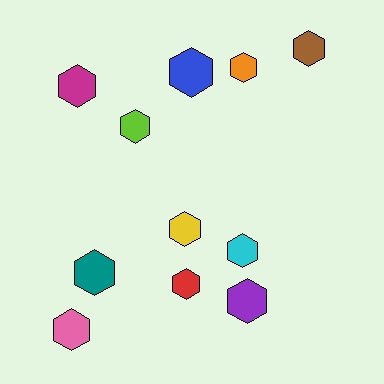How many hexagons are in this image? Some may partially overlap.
There are 11 hexagons.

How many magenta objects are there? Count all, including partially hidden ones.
There is 1 magenta object.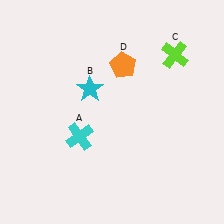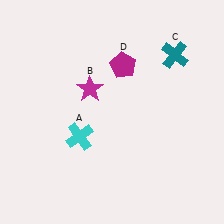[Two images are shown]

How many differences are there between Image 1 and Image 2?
There are 3 differences between the two images.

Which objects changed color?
B changed from cyan to magenta. C changed from lime to teal. D changed from orange to magenta.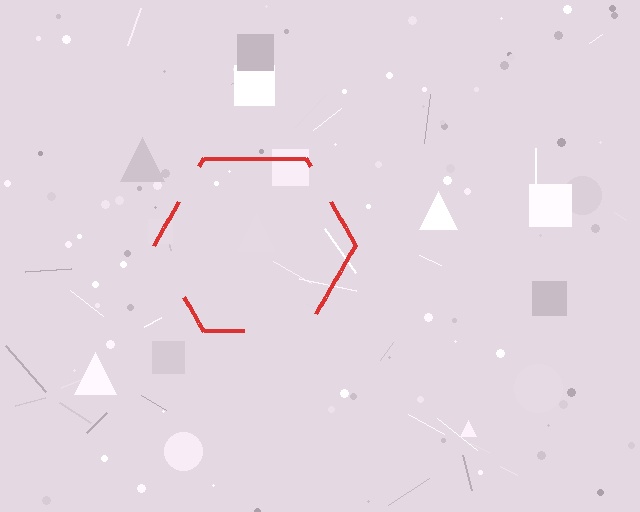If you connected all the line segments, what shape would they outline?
They would outline a hexagon.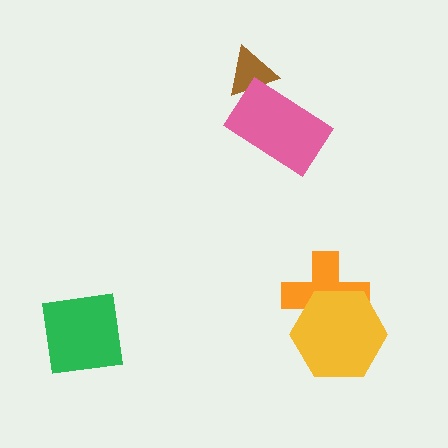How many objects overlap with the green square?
0 objects overlap with the green square.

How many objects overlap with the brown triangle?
1 object overlaps with the brown triangle.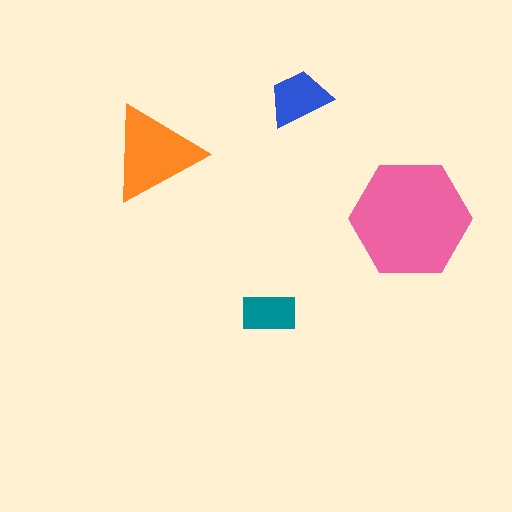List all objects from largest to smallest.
The pink hexagon, the orange triangle, the blue trapezoid, the teal rectangle.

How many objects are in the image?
There are 4 objects in the image.